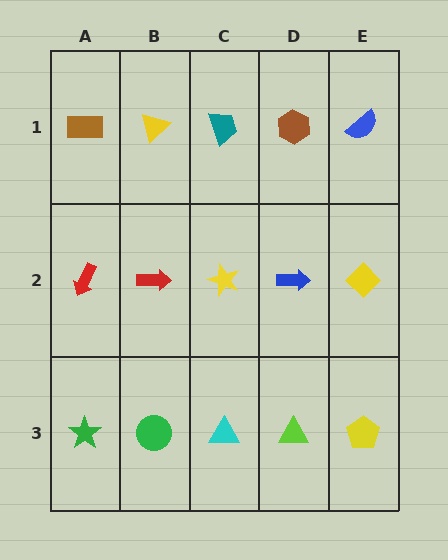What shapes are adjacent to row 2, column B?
A yellow triangle (row 1, column B), a green circle (row 3, column B), a red arrow (row 2, column A), a yellow star (row 2, column C).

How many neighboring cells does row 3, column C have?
3.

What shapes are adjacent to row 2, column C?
A teal trapezoid (row 1, column C), a cyan triangle (row 3, column C), a red arrow (row 2, column B), a blue arrow (row 2, column D).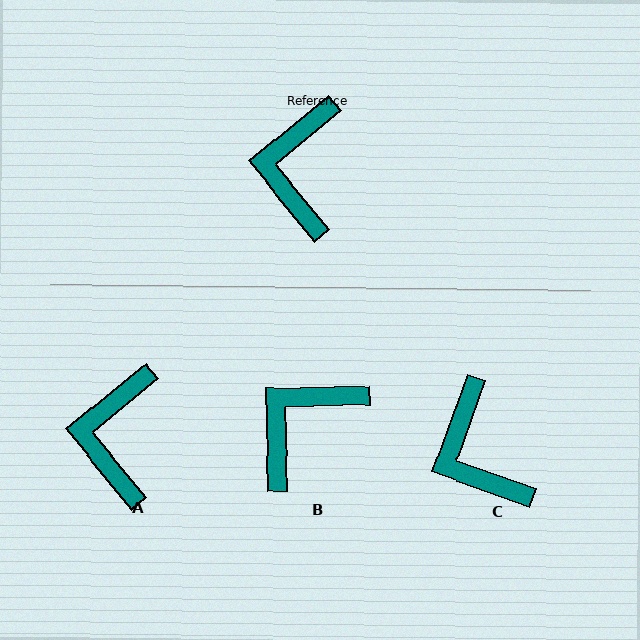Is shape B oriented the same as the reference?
No, it is off by about 38 degrees.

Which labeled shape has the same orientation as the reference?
A.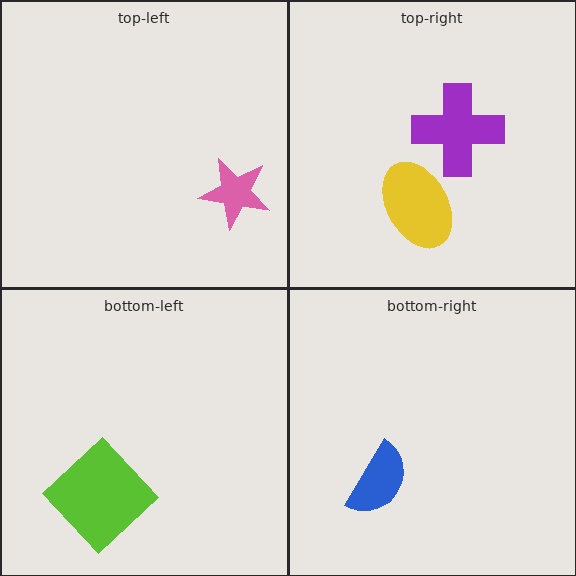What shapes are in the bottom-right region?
The blue semicircle.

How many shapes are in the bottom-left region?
1.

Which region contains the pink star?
The top-left region.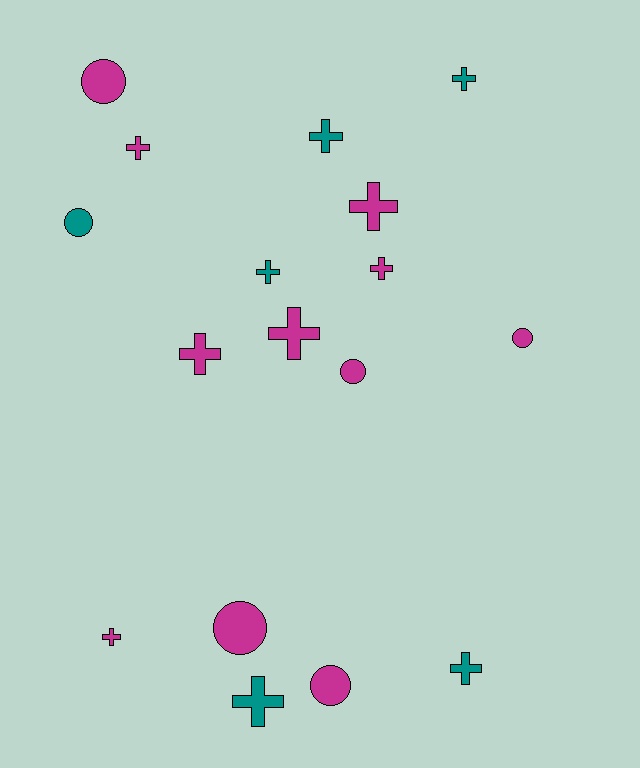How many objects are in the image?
There are 17 objects.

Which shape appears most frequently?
Cross, with 11 objects.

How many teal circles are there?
There is 1 teal circle.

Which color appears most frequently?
Magenta, with 11 objects.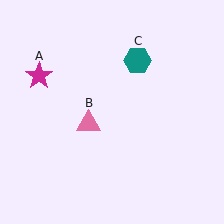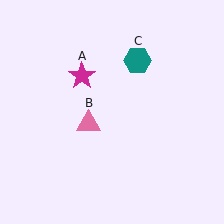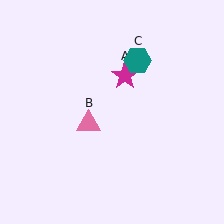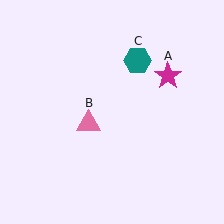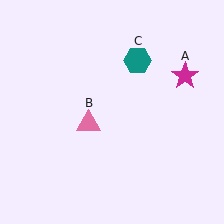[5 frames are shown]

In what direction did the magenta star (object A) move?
The magenta star (object A) moved right.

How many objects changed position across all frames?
1 object changed position: magenta star (object A).